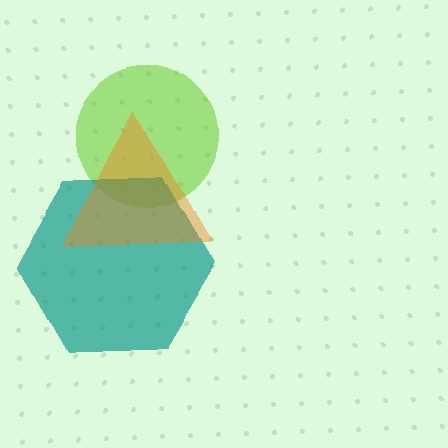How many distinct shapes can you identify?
There are 3 distinct shapes: a lime circle, a teal hexagon, an orange triangle.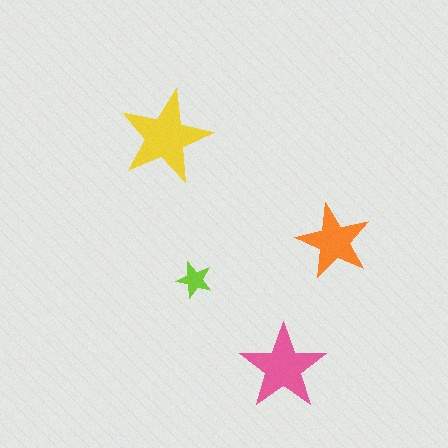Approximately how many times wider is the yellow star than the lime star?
About 2.5 times wider.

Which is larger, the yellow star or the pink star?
The yellow one.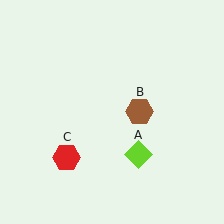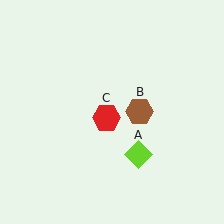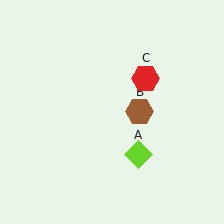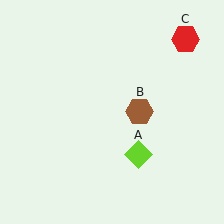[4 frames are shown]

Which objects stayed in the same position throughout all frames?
Lime diamond (object A) and brown hexagon (object B) remained stationary.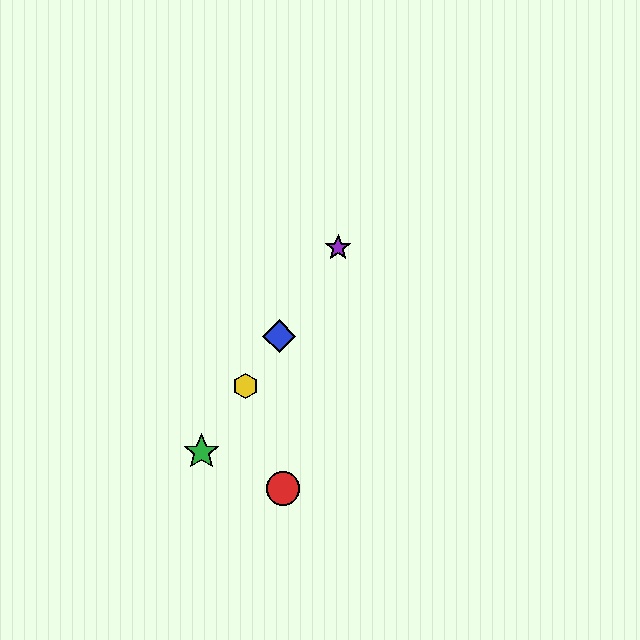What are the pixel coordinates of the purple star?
The purple star is at (338, 248).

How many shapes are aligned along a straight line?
4 shapes (the blue diamond, the green star, the yellow hexagon, the purple star) are aligned along a straight line.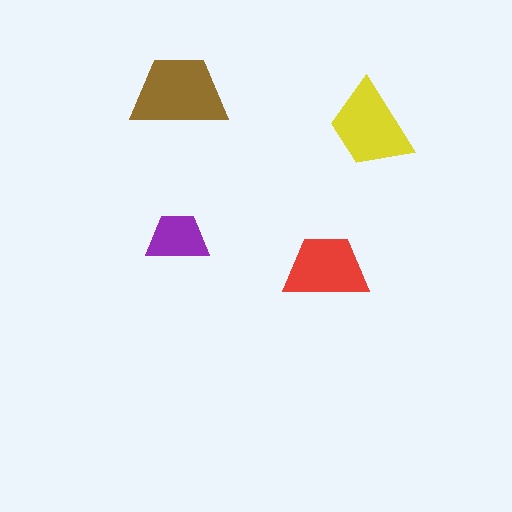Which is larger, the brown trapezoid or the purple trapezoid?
The brown one.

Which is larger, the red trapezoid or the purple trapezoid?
The red one.